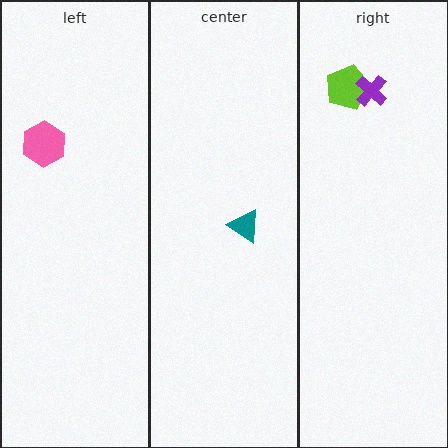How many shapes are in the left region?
1.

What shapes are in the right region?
The lime pentagon, the purple cross.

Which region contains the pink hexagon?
The left region.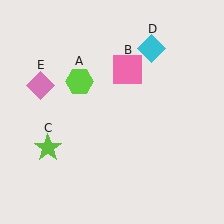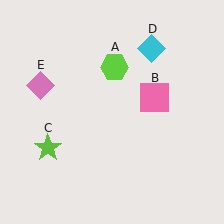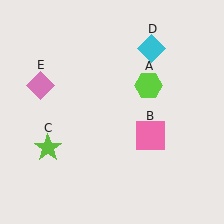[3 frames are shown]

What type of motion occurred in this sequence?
The lime hexagon (object A), pink square (object B) rotated clockwise around the center of the scene.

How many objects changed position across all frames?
2 objects changed position: lime hexagon (object A), pink square (object B).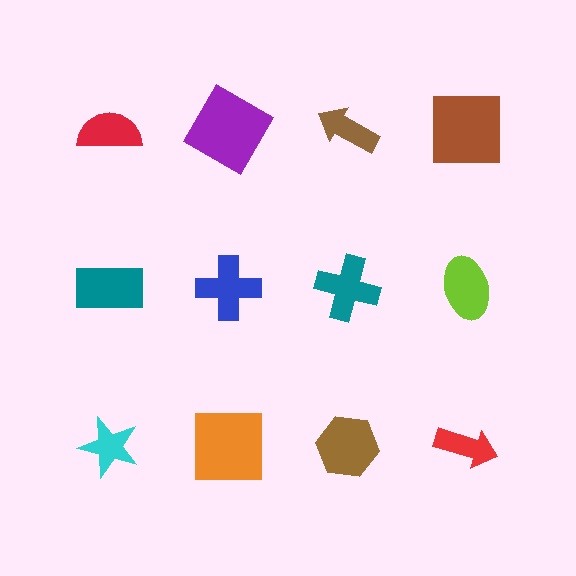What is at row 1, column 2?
A purple diamond.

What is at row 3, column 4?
A red arrow.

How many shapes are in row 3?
4 shapes.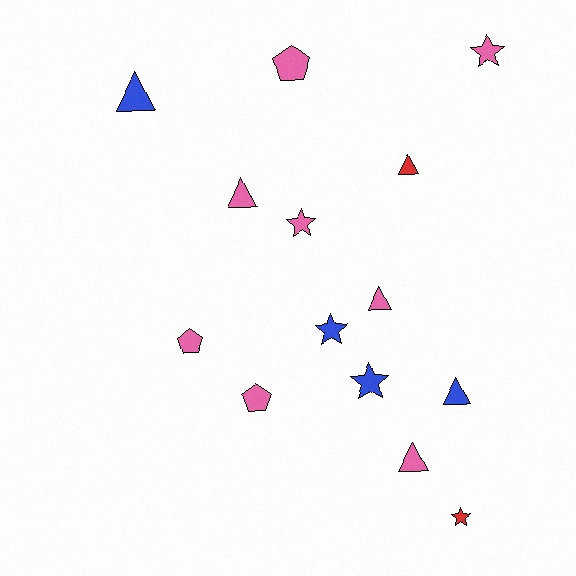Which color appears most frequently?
Pink, with 8 objects.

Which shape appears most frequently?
Triangle, with 6 objects.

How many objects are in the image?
There are 14 objects.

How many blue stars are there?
There are 2 blue stars.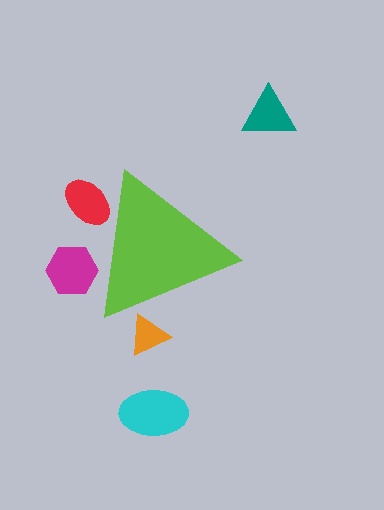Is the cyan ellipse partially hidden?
No, the cyan ellipse is fully visible.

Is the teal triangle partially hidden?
No, the teal triangle is fully visible.